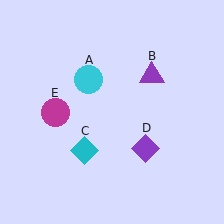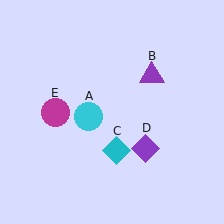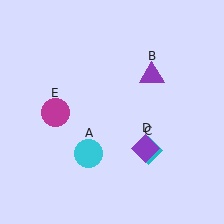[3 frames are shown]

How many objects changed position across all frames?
2 objects changed position: cyan circle (object A), cyan diamond (object C).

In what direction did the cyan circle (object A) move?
The cyan circle (object A) moved down.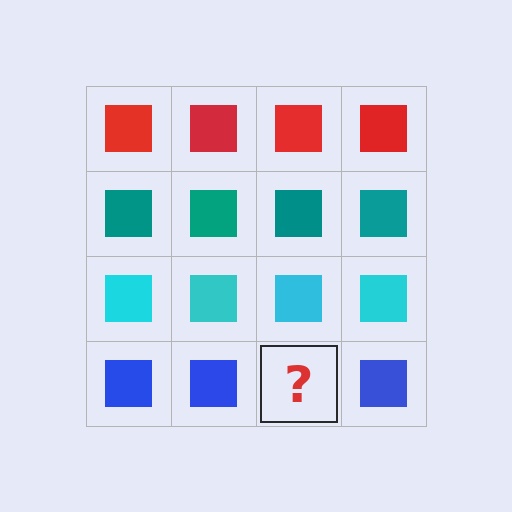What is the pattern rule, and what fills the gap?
The rule is that each row has a consistent color. The gap should be filled with a blue square.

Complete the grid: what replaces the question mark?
The question mark should be replaced with a blue square.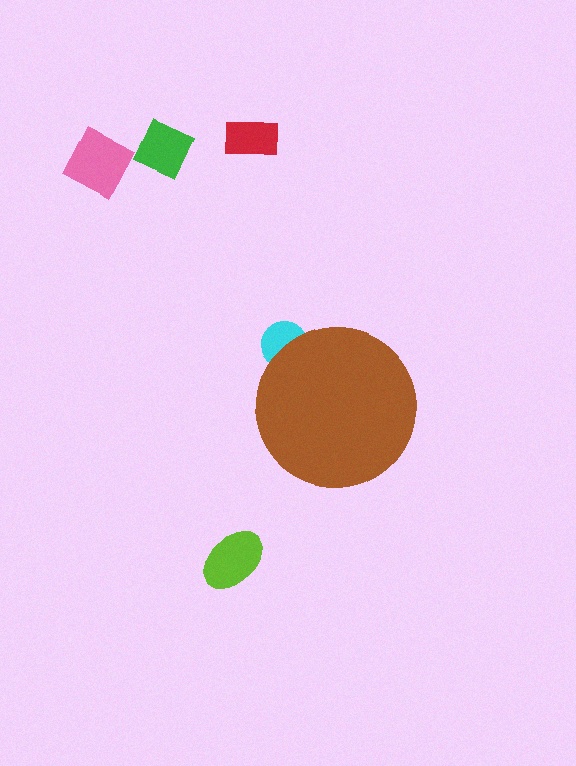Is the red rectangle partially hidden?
No, the red rectangle is fully visible.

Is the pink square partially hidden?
No, the pink square is fully visible.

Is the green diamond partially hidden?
No, the green diamond is fully visible.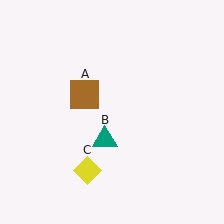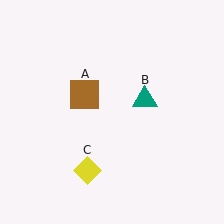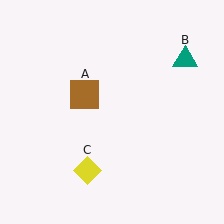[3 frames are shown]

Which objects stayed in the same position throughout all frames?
Brown square (object A) and yellow diamond (object C) remained stationary.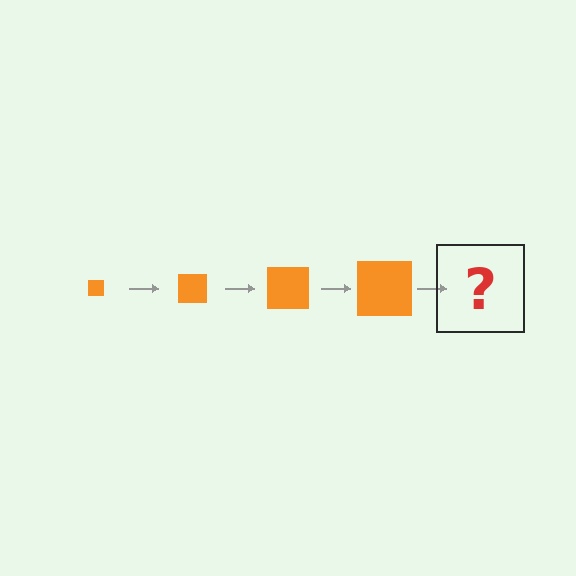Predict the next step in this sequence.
The next step is an orange square, larger than the previous one.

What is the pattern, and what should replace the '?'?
The pattern is that the square gets progressively larger each step. The '?' should be an orange square, larger than the previous one.